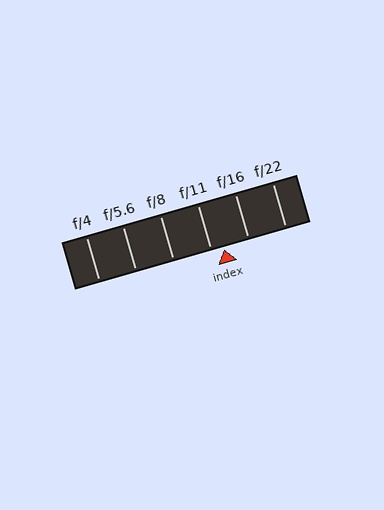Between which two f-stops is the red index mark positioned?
The index mark is between f/11 and f/16.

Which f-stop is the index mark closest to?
The index mark is closest to f/11.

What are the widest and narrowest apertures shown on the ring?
The widest aperture shown is f/4 and the narrowest is f/22.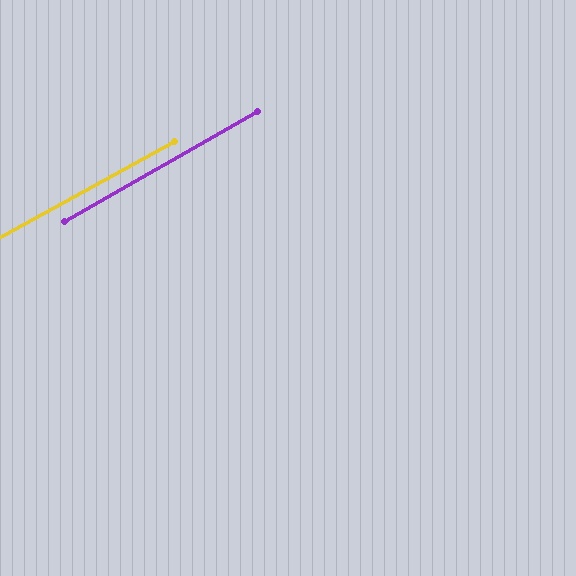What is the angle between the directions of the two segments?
Approximately 1 degree.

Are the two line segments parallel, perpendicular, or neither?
Parallel — their directions differ by only 1.0°.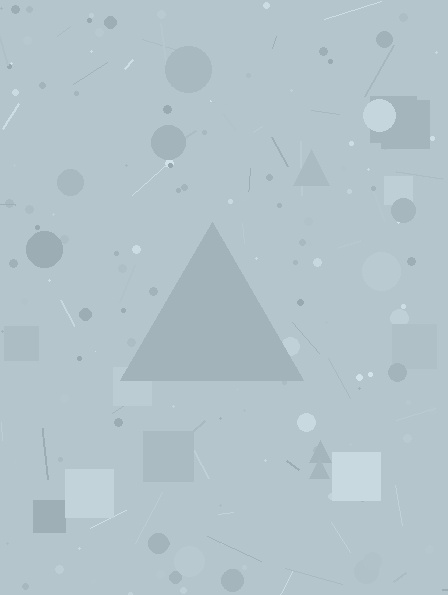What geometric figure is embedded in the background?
A triangle is embedded in the background.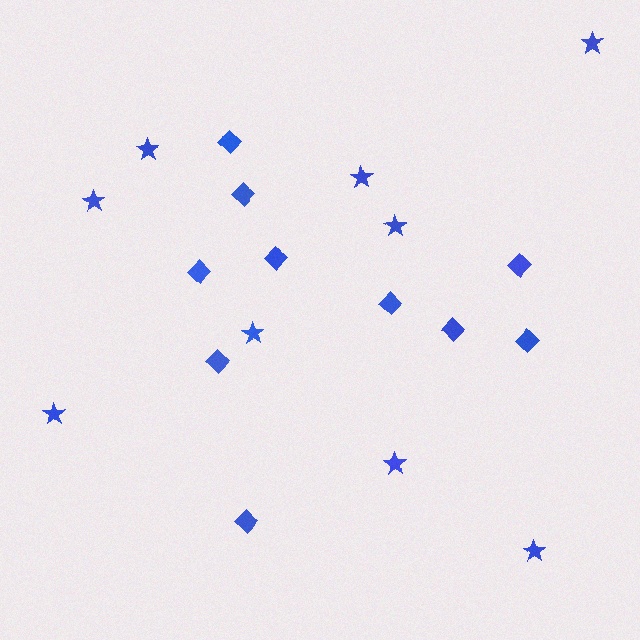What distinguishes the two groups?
There are 2 groups: one group of stars (9) and one group of diamonds (10).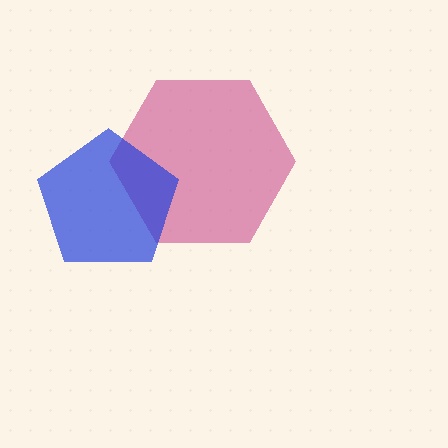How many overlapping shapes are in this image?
There are 2 overlapping shapes in the image.